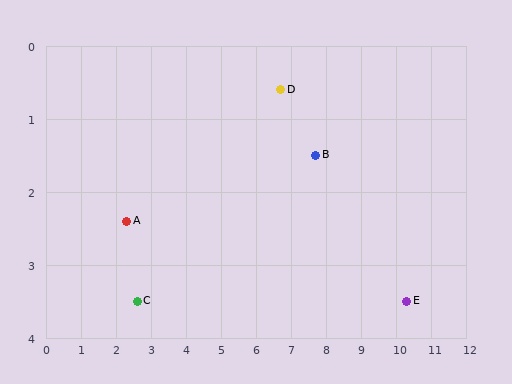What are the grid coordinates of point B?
Point B is at approximately (7.7, 1.5).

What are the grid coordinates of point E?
Point E is at approximately (10.3, 3.5).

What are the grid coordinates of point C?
Point C is at approximately (2.6, 3.5).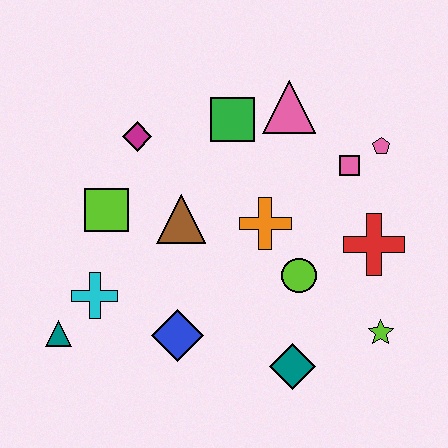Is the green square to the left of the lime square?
No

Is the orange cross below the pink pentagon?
Yes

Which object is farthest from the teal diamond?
The magenta diamond is farthest from the teal diamond.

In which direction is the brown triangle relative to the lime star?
The brown triangle is to the left of the lime star.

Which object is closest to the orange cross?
The lime circle is closest to the orange cross.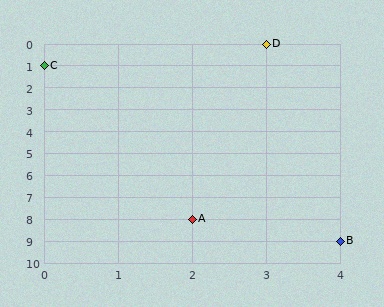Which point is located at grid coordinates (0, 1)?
Point C is at (0, 1).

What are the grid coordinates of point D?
Point D is at grid coordinates (3, 0).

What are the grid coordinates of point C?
Point C is at grid coordinates (0, 1).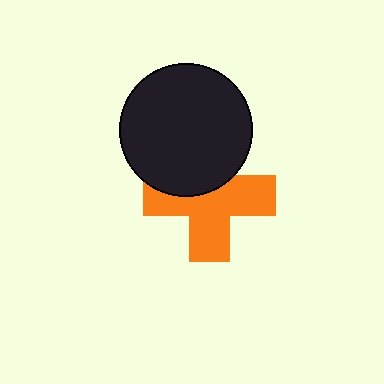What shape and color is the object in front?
The object in front is a black circle.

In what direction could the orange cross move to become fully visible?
The orange cross could move down. That would shift it out from behind the black circle entirely.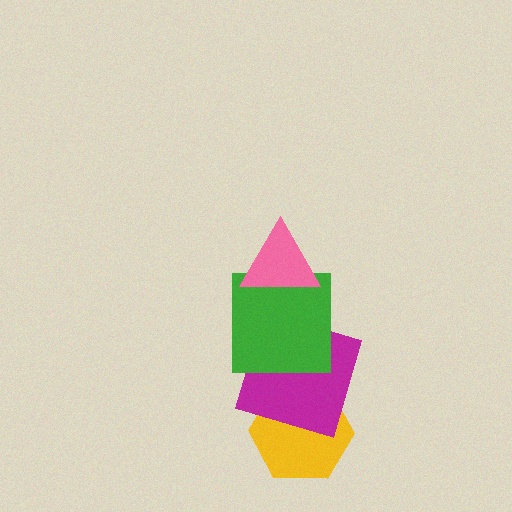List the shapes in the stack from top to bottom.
From top to bottom: the pink triangle, the green square, the magenta square, the yellow hexagon.